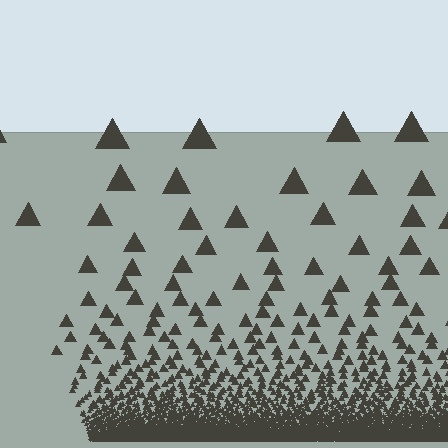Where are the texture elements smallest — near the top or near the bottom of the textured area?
Near the bottom.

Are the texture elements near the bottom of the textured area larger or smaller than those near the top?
Smaller. The gradient is inverted — elements near the bottom are smaller and denser.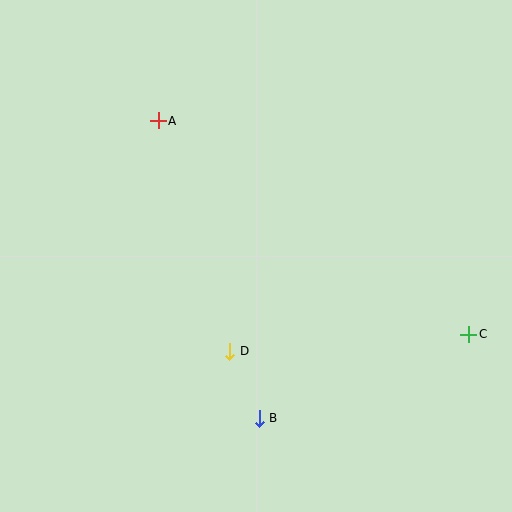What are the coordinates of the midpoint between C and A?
The midpoint between C and A is at (313, 228).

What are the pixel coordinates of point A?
Point A is at (158, 121).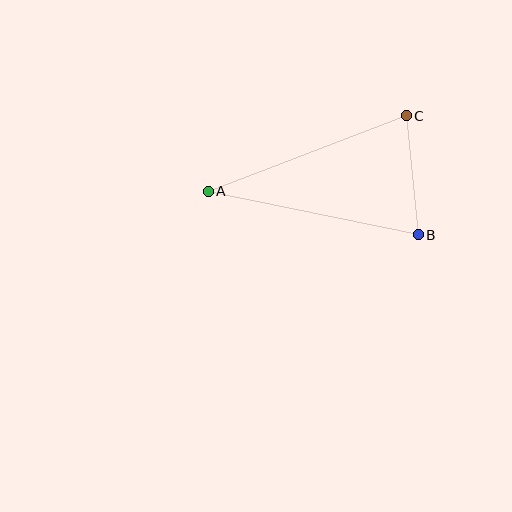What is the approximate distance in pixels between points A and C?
The distance between A and C is approximately 212 pixels.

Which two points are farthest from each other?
Points A and B are farthest from each other.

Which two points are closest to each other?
Points B and C are closest to each other.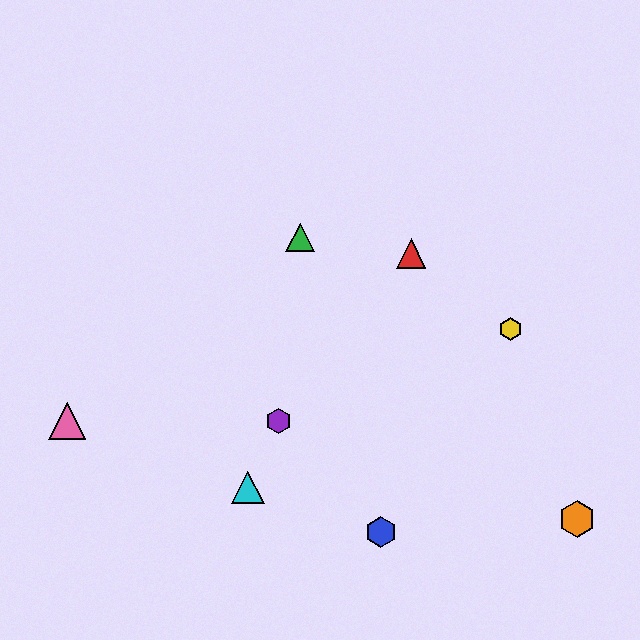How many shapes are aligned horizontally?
2 shapes (the purple hexagon, the pink triangle) are aligned horizontally.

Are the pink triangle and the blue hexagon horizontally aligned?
No, the pink triangle is at y≈421 and the blue hexagon is at y≈532.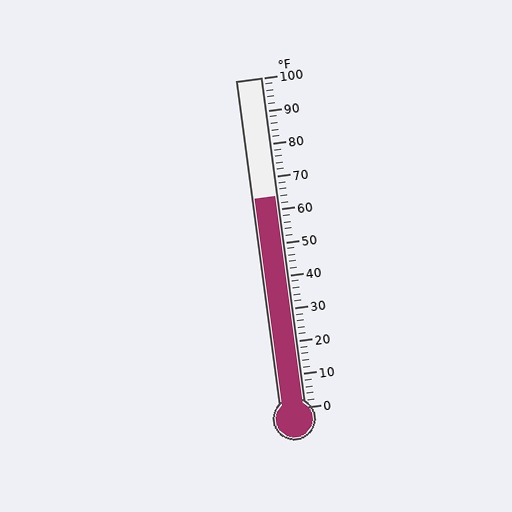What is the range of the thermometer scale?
The thermometer scale ranges from 0°F to 100°F.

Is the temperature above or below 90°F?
The temperature is below 90°F.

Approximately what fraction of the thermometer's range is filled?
The thermometer is filled to approximately 65% of its range.